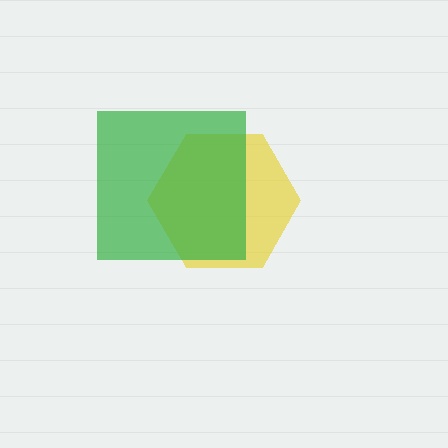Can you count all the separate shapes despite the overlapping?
Yes, there are 2 separate shapes.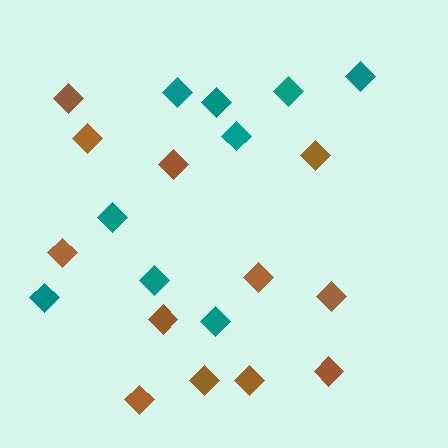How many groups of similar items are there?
There are 2 groups: one group of brown diamonds (12) and one group of teal diamonds (9).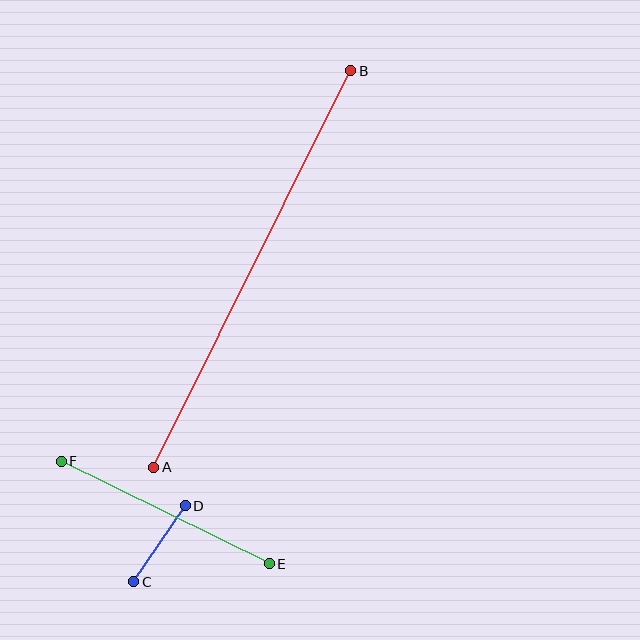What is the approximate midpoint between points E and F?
The midpoint is at approximately (165, 512) pixels.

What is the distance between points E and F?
The distance is approximately 232 pixels.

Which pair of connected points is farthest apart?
Points A and B are farthest apart.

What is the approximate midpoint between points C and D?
The midpoint is at approximately (160, 544) pixels.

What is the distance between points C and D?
The distance is approximately 92 pixels.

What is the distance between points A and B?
The distance is approximately 443 pixels.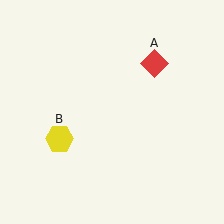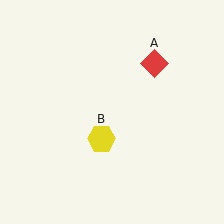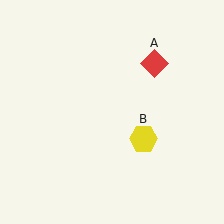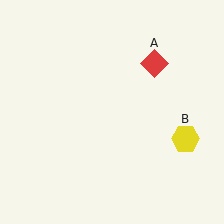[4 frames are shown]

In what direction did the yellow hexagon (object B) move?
The yellow hexagon (object B) moved right.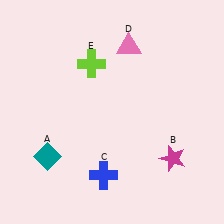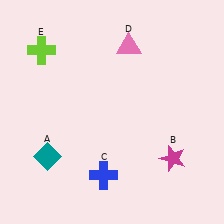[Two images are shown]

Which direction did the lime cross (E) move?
The lime cross (E) moved left.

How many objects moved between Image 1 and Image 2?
1 object moved between the two images.